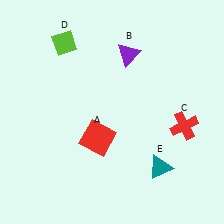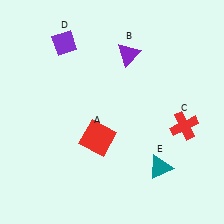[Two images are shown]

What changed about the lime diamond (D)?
In Image 1, D is lime. In Image 2, it changed to purple.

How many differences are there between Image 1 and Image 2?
There is 1 difference between the two images.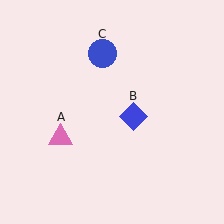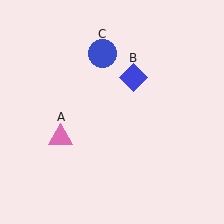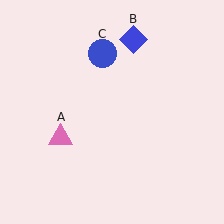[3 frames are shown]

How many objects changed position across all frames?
1 object changed position: blue diamond (object B).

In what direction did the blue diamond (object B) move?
The blue diamond (object B) moved up.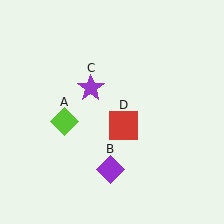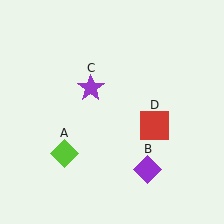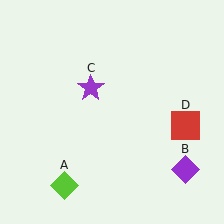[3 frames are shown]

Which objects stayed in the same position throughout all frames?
Purple star (object C) remained stationary.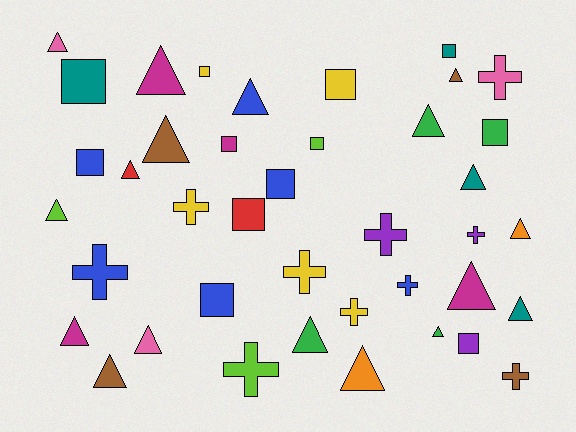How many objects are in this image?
There are 40 objects.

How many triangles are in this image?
There are 18 triangles.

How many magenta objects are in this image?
There are 4 magenta objects.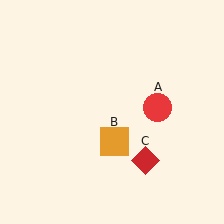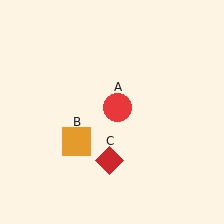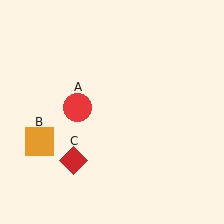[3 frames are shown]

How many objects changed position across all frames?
3 objects changed position: red circle (object A), orange square (object B), red diamond (object C).